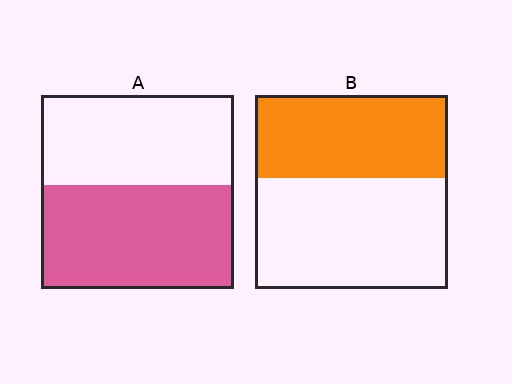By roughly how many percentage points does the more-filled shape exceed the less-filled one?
By roughly 10 percentage points (A over B).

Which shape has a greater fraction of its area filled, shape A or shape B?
Shape A.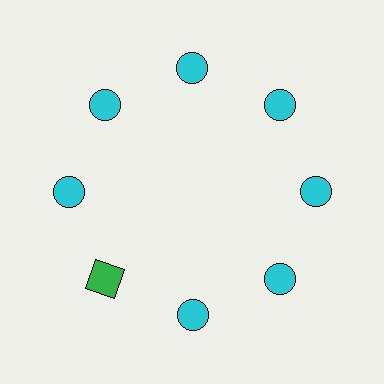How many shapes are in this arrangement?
There are 8 shapes arranged in a ring pattern.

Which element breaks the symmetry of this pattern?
The green square at roughly the 8 o'clock position breaks the symmetry. All other shapes are cyan circles.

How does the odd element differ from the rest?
It differs in both color (green instead of cyan) and shape (square instead of circle).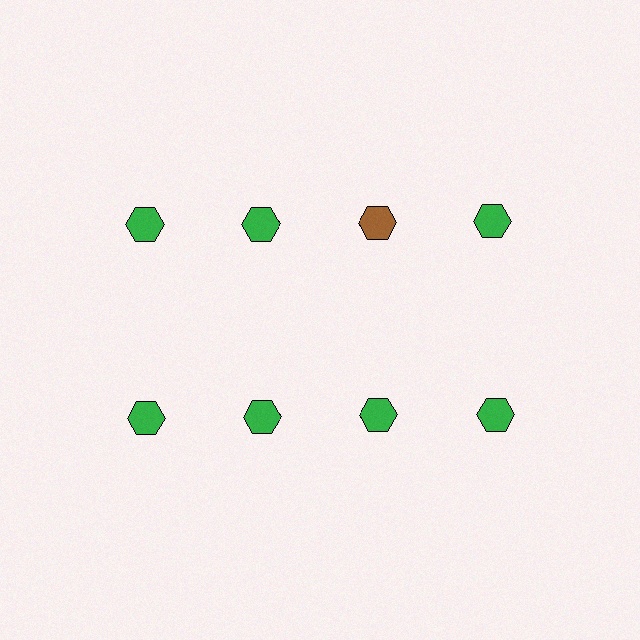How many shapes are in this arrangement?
There are 8 shapes arranged in a grid pattern.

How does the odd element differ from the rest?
It has a different color: brown instead of green.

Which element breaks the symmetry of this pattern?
The brown hexagon in the top row, center column breaks the symmetry. All other shapes are green hexagons.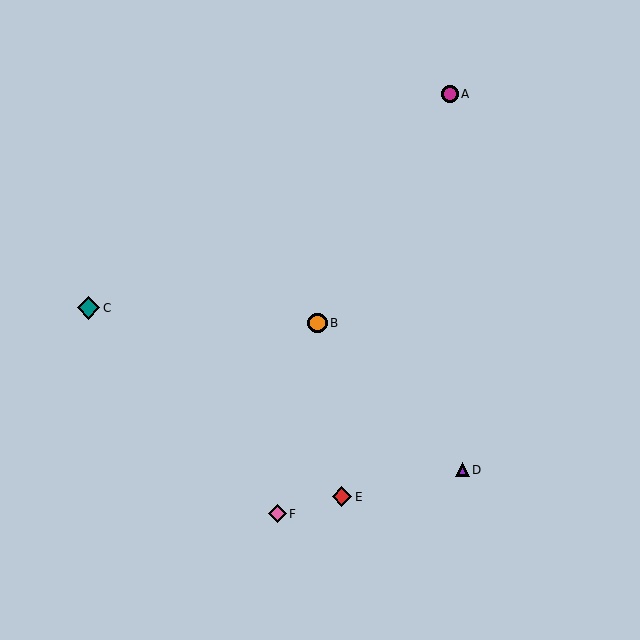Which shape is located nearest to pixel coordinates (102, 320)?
The teal diamond (labeled C) at (88, 308) is nearest to that location.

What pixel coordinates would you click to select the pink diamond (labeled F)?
Click at (277, 514) to select the pink diamond F.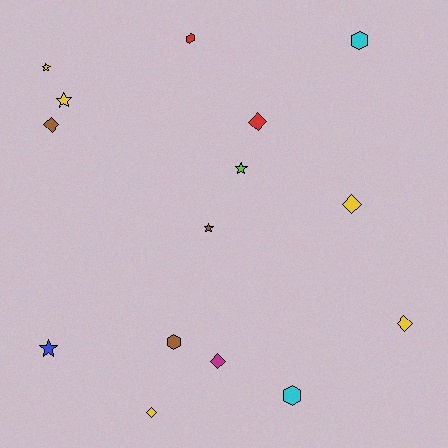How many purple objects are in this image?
There are no purple objects.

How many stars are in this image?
There are 5 stars.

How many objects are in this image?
There are 15 objects.